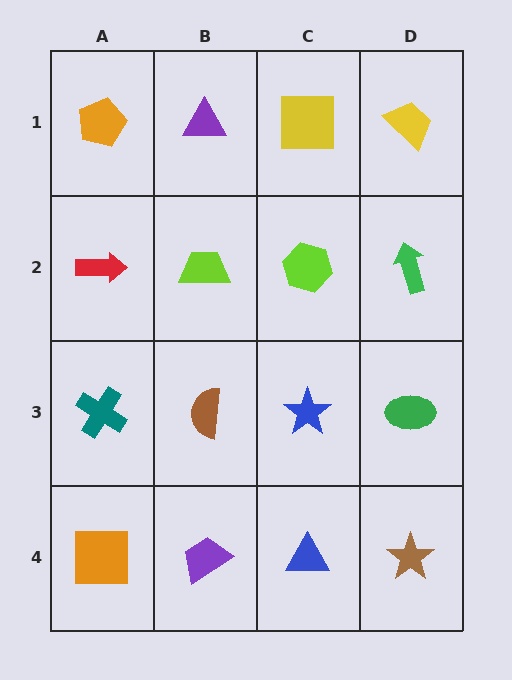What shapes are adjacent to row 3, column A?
A red arrow (row 2, column A), an orange square (row 4, column A), a brown semicircle (row 3, column B).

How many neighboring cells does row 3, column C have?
4.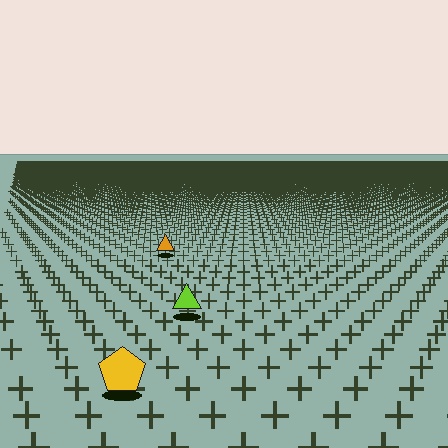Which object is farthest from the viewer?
The orange triangle is farthest from the viewer. It appears smaller and the ground texture around it is denser.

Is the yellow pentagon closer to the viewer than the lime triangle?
Yes. The yellow pentagon is closer — you can tell from the texture gradient: the ground texture is coarser near it.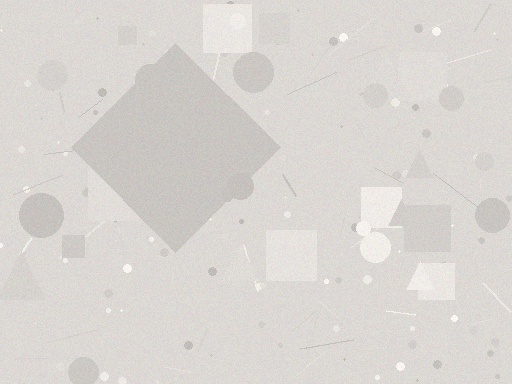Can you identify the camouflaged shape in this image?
The camouflaged shape is a diamond.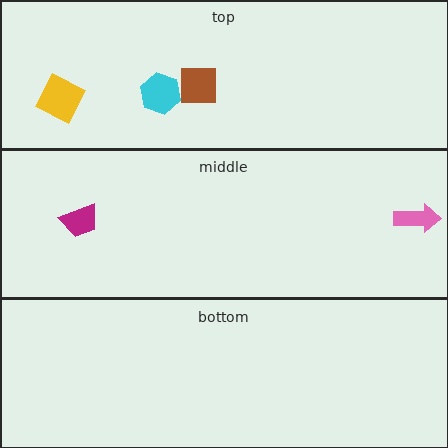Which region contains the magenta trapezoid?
The middle region.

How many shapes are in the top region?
3.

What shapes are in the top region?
The brown square, the cyan hexagon, the yellow diamond.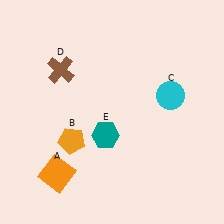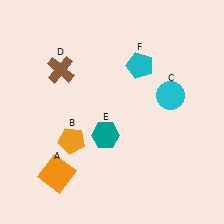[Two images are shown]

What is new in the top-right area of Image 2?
A cyan pentagon (F) was added in the top-right area of Image 2.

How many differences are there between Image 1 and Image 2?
There is 1 difference between the two images.